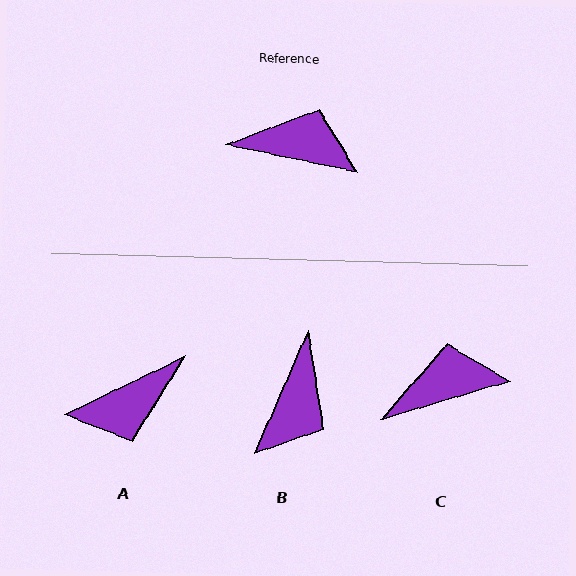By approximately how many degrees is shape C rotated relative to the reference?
Approximately 28 degrees counter-clockwise.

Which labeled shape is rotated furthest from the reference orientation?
A, about 142 degrees away.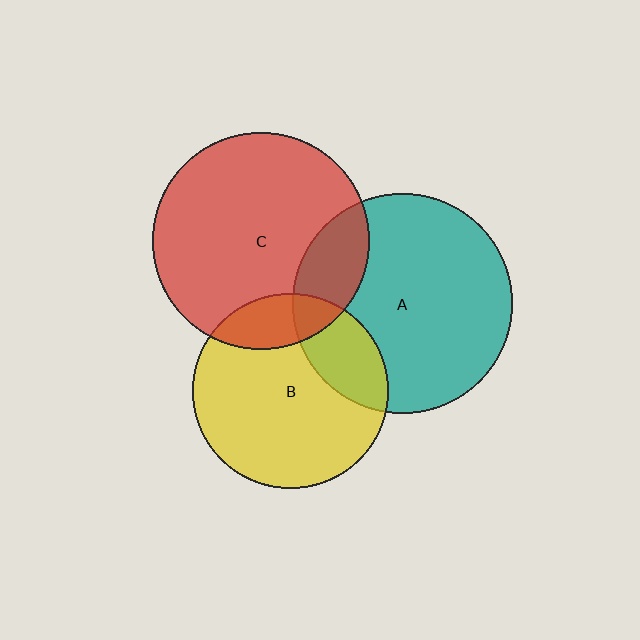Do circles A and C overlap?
Yes.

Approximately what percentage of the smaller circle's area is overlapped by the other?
Approximately 20%.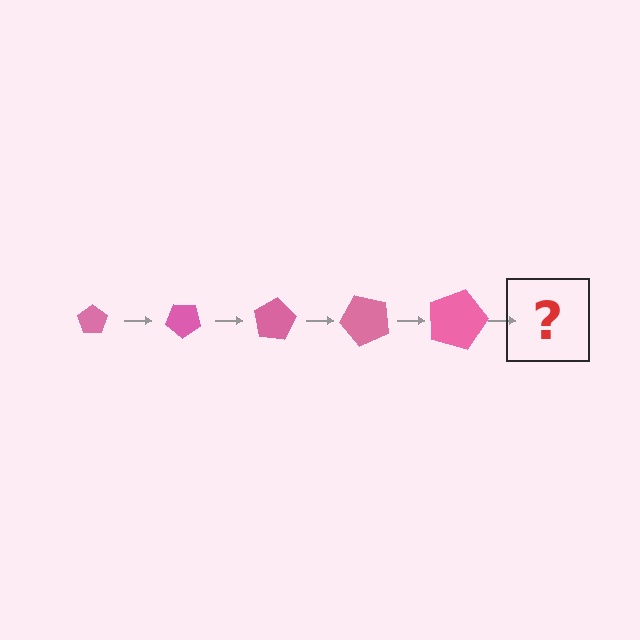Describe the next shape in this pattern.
It should be a pentagon, larger than the previous one and rotated 200 degrees from the start.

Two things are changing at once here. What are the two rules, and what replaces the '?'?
The two rules are that the pentagon grows larger each step and it rotates 40 degrees each step. The '?' should be a pentagon, larger than the previous one and rotated 200 degrees from the start.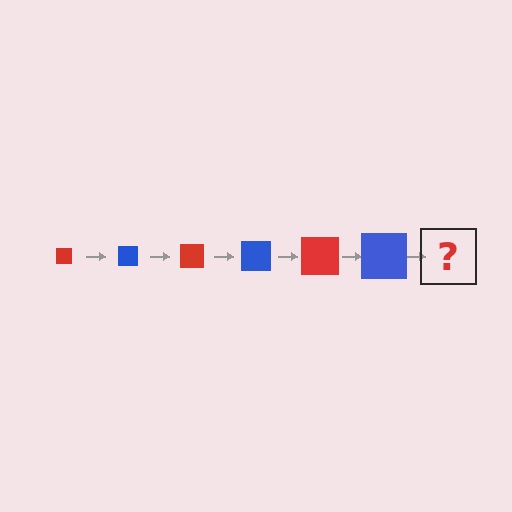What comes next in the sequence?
The next element should be a red square, larger than the previous one.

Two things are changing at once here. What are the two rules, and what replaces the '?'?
The two rules are that the square grows larger each step and the color cycles through red and blue. The '?' should be a red square, larger than the previous one.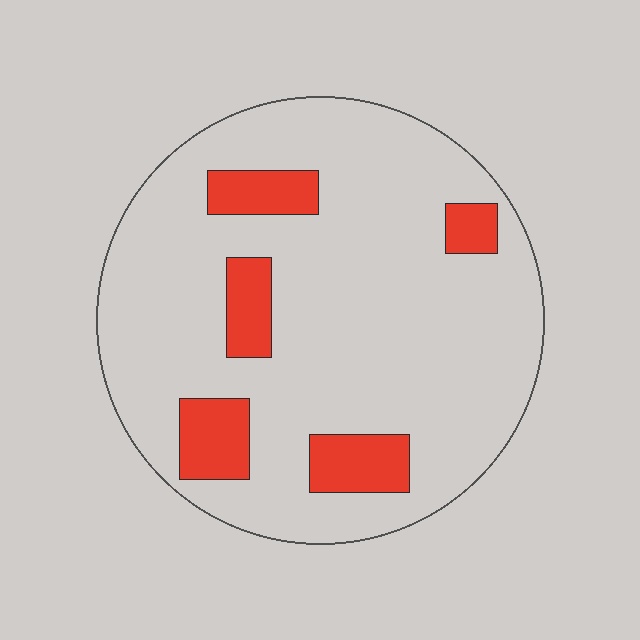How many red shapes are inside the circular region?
5.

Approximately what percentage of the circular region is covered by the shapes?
Approximately 15%.